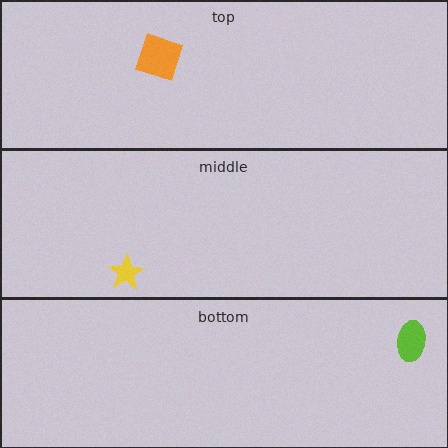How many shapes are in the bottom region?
1.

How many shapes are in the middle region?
1.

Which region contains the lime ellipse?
The bottom region.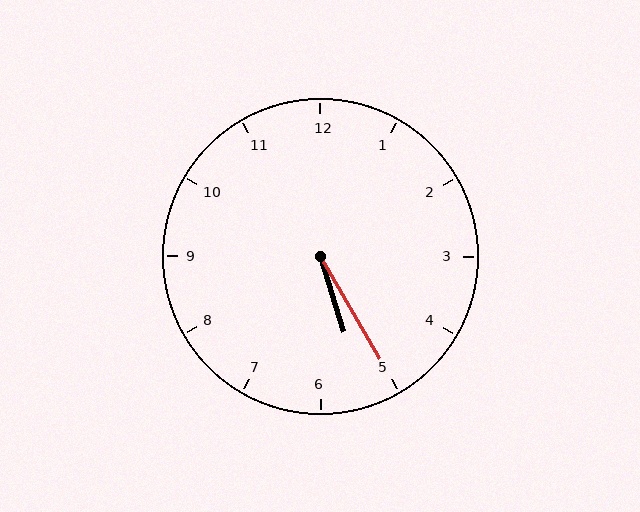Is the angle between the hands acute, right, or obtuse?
It is acute.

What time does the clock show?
5:25.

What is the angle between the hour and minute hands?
Approximately 12 degrees.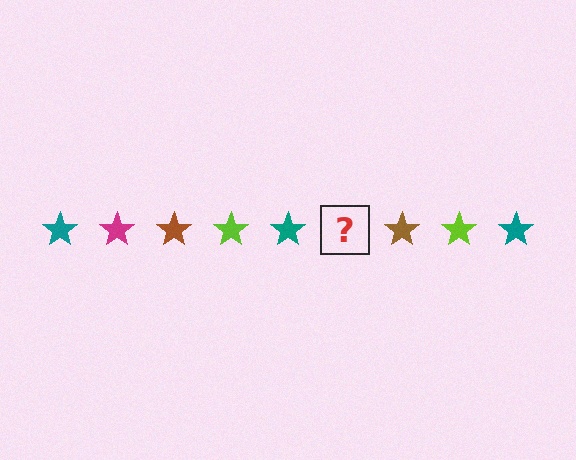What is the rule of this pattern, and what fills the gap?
The rule is that the pattern cycles through teal, magenta, brown, lime stars. The gap should be filled with a magenta star.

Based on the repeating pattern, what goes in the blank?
The blank should be a magenta star.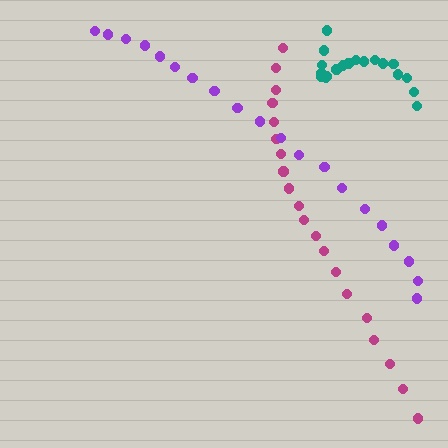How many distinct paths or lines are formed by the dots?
There are 3 distinct paths.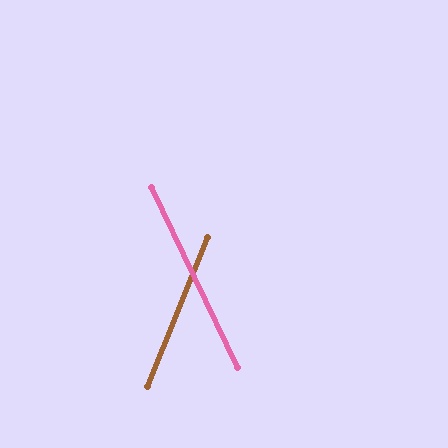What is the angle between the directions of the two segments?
Approximately 48 degrees.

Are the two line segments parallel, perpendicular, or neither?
Neither parallel nor perpendicular — they differ by about 48°.